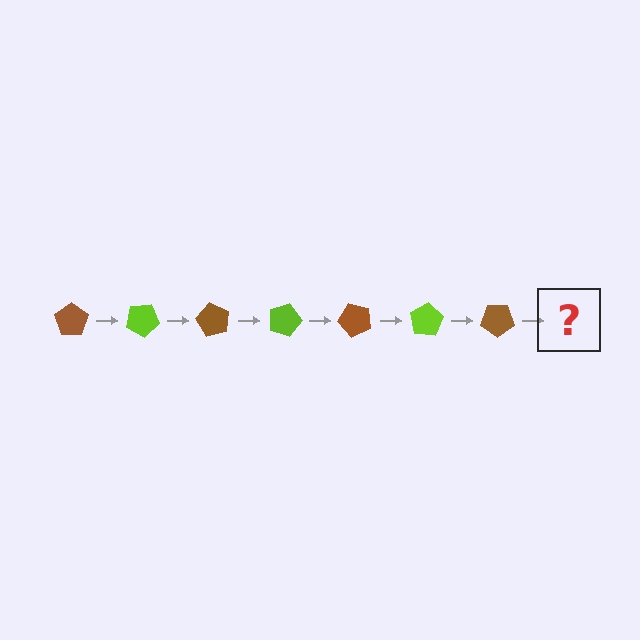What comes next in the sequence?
The next element should be a lime pentagon, rotated 210 degrees from the start.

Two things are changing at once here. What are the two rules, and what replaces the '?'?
The two rules are that it rotates 30 degrees each step and the color cycles through brown and lime. The '?' should be a lime pentagon, rotated 210 degrees from the start.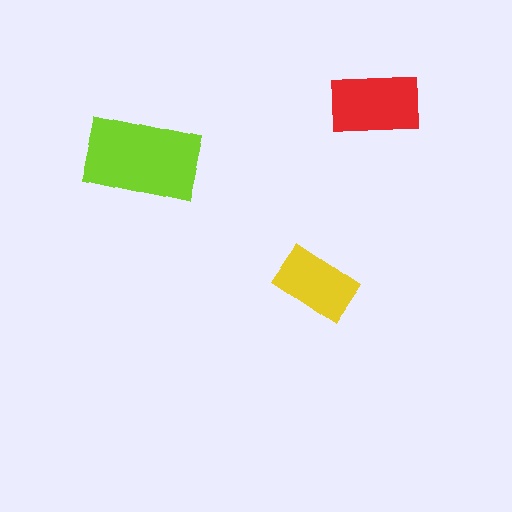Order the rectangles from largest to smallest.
the lime one, the red one, the yellow one.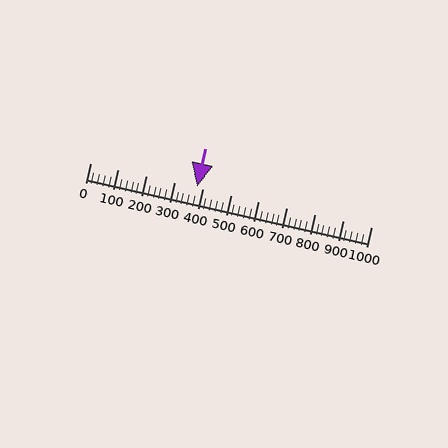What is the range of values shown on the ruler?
The ruler shows values from 0 to 1000.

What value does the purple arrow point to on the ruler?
The purple arrow points to approximately 380.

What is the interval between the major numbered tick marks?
The major tick marks are spaced 100 units apart.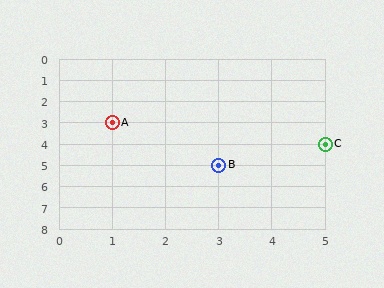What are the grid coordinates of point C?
Point C is at grid coordinates (5, 4).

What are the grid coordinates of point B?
Point B is at grid coordinates (3, 5).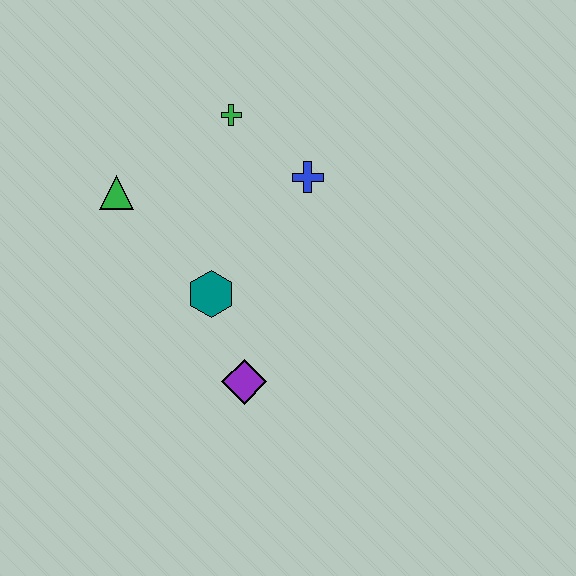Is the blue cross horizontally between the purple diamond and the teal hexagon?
No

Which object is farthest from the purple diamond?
The green cross is farthest from the purple diamond.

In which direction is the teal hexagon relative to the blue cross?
The teal hexagon is below the blue cross.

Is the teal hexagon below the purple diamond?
No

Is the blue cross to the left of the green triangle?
No